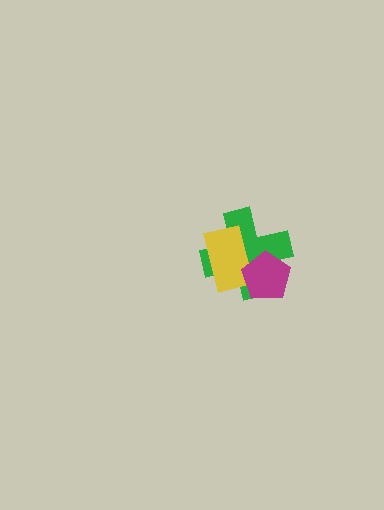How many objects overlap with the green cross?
2 objects overlap with the green cross.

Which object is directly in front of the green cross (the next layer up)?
The yellow rectangle is directly in front of the green cross.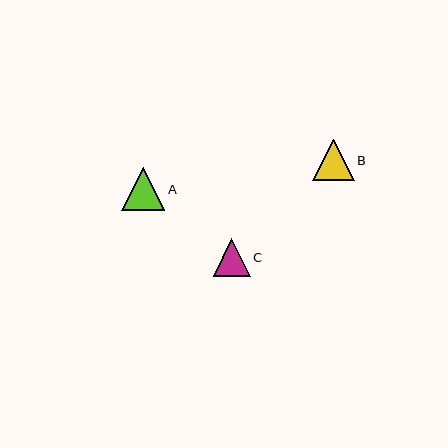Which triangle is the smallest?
Triangle C is the smallest with a size of approximately 37 pixels.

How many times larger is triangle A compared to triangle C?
Triangle A is approximately 1.2 times the size of triangle C.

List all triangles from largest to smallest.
From largest to smallest: A, B, C.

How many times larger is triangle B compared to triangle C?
Triangle B is approximately 1.1 times the size of triangle C.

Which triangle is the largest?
Triangle A is the largest with a size of approximately 43 pixels.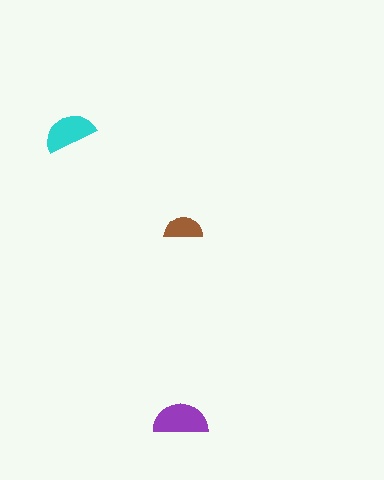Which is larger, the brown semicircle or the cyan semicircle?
The cyan one.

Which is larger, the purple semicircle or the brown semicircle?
The purple one.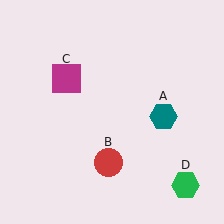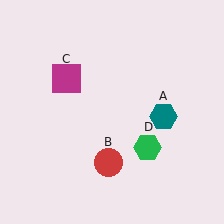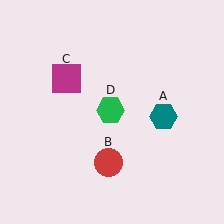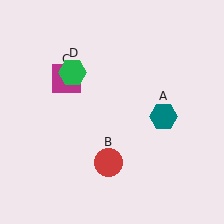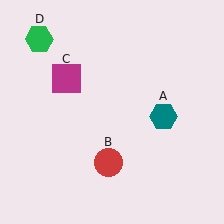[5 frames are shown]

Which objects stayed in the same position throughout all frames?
Teal hexagon (object A) and red circle (object B) and magenta square (object C) remained stationary.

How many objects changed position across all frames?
1 object changed position: green hexagon (object D).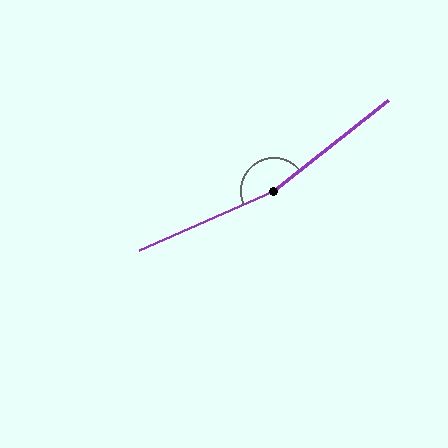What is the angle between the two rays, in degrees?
Approximately 166 degrees.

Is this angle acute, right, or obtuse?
It is obtuse.